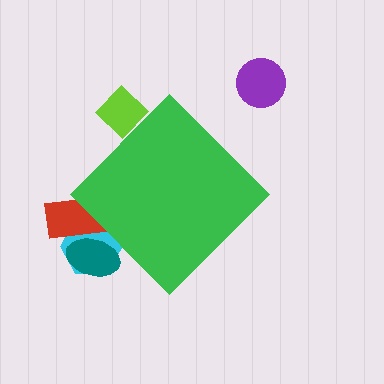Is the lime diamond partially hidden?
Yes, the lime diamond is partially hidden behind the green diamond.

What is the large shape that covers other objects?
A green diamond.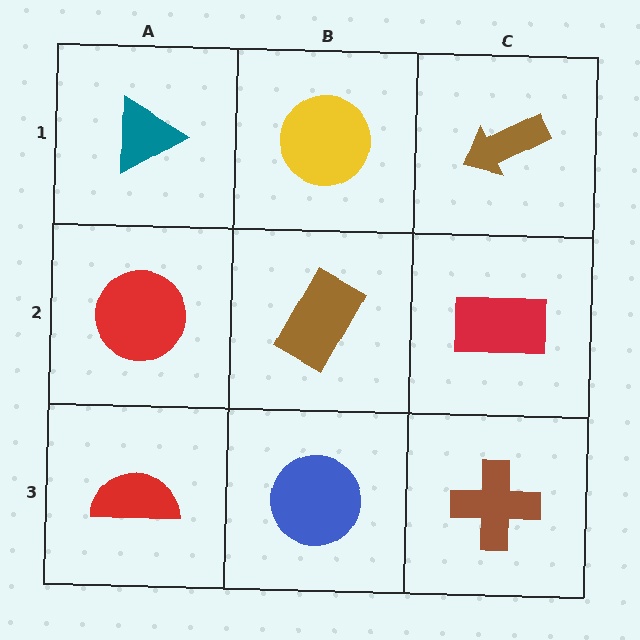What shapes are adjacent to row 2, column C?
A brown arrow (row 1, column C), a brown cross (row 3, column C), a brown rectangle (row 2, column B).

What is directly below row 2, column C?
A brown cross.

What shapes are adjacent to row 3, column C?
A red rectangle (row 2, column C), a blue circle (row 3, column B).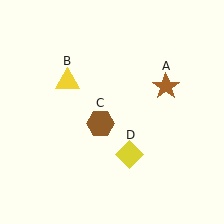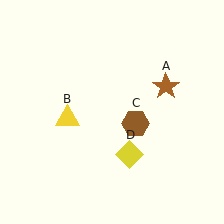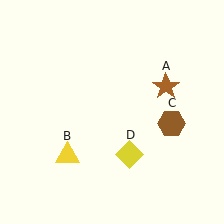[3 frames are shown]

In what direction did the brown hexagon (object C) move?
The brown hexagon (object C) moved right.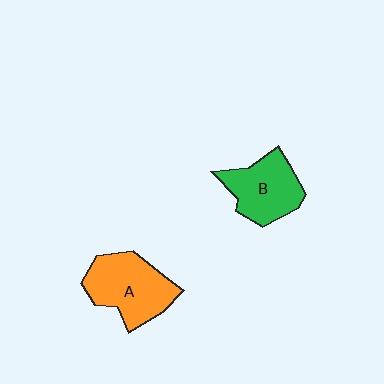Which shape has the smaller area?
Shape B (green).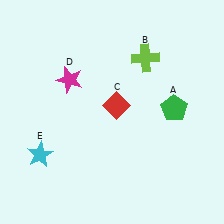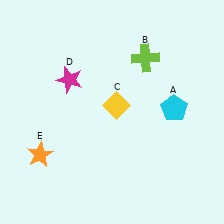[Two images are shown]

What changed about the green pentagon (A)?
In Image 1, A is green. In Image 2, it changed to cyan.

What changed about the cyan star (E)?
In Image 1, E is cyan. In Image 2, it changed to orange.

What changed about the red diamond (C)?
In Image 1, C is red. In Image 2, it changed to yellow.